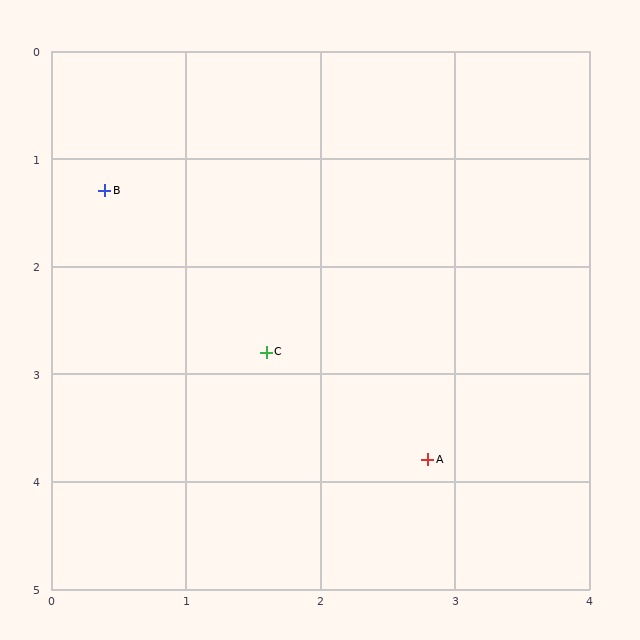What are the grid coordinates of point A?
Point A is at approximately (2.8, 3.8).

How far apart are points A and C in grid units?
Points A and C are about 1.6 grid units apart.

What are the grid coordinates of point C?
Point C is at approximately (1.6, 2.8).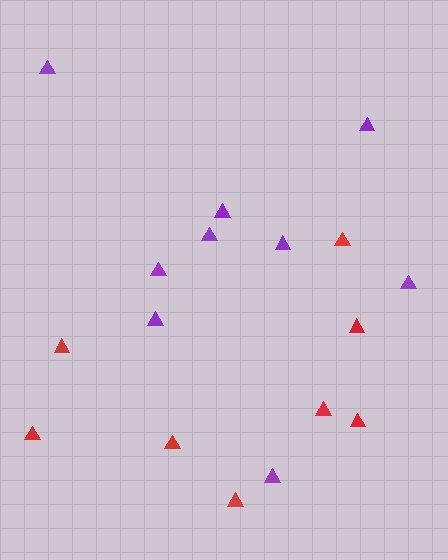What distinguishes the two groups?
There are 2 groups: one group of red triangles (8) and one group of purple triangles (9).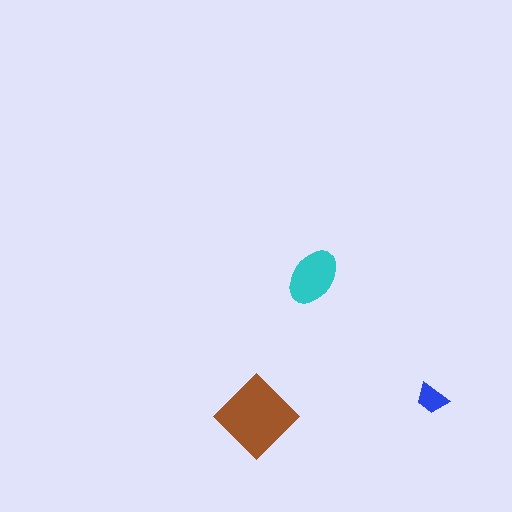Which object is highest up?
The cyan ellipse is topmost.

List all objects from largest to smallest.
The brown diamond, the cyan ellipse, the blue trapezoid.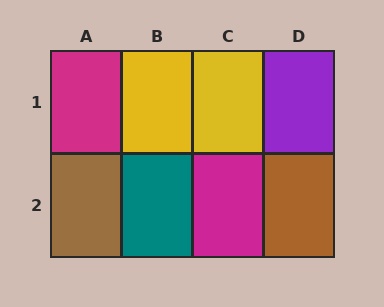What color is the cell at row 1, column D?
Purple.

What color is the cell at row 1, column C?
Yellow.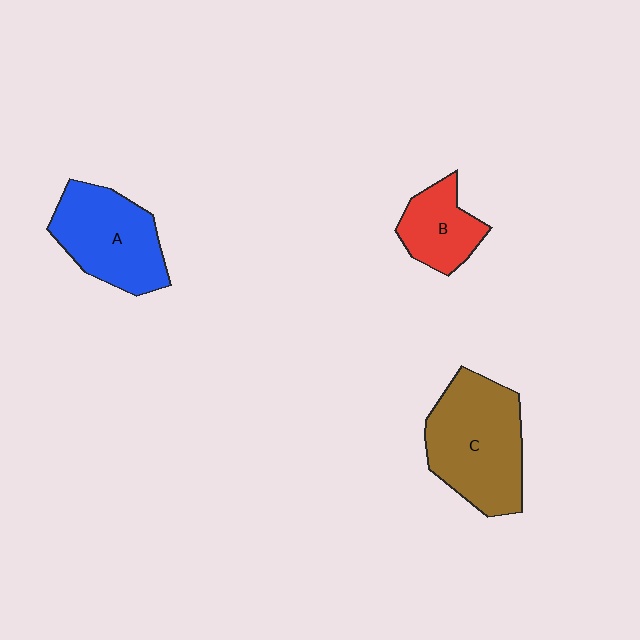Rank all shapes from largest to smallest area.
From largest to smallest: C (brown), A (blue), B (red).